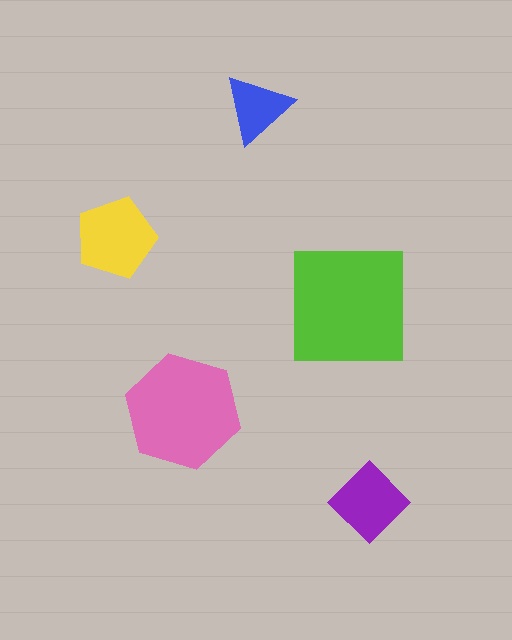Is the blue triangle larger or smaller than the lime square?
Smaller.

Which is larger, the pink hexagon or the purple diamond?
The pink hexagon.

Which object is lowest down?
The purple diamond is bottommost.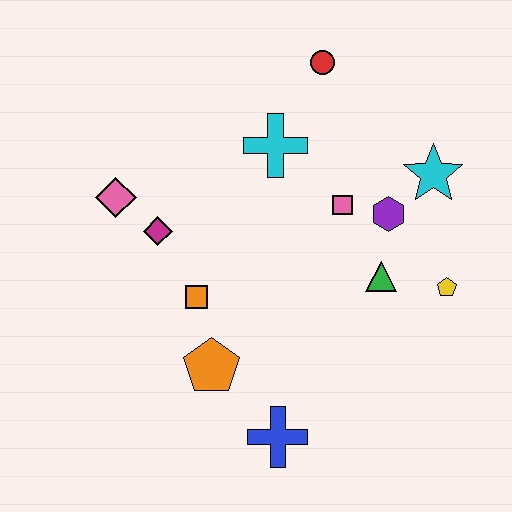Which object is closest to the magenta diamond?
The pink diamond is closest to the magenta diamond.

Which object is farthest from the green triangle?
The pink diamond is farthest from the green triangle.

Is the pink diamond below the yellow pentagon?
No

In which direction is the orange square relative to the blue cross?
The orange square is above the blue cross.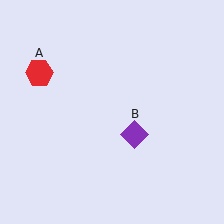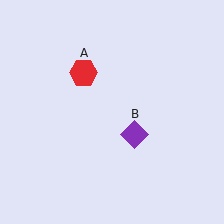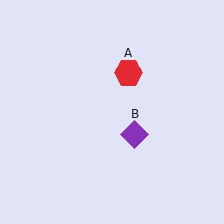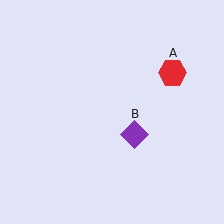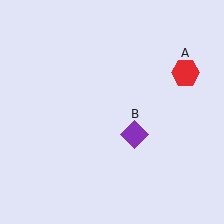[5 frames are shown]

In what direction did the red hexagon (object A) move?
The red hexagon (object A) moved right.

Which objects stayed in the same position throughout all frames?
Purple diamond (object B) remained stationary.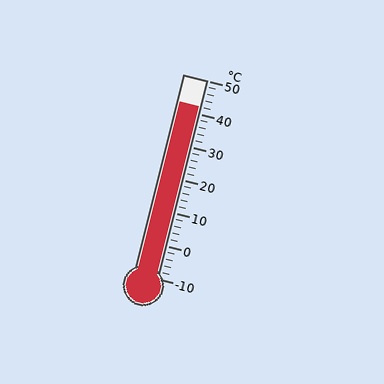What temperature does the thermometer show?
The thermometer shows approximately 42°C.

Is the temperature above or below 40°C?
The temperature is above 40°C.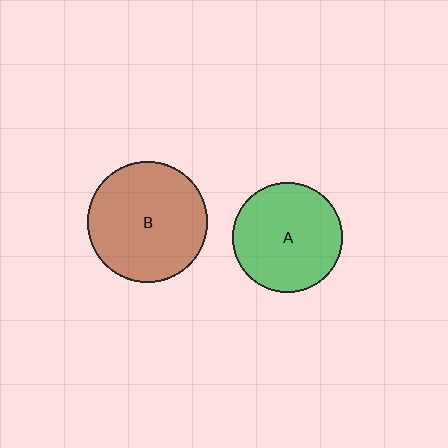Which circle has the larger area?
Circle B (brown).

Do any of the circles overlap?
No, none of the circles overlap.